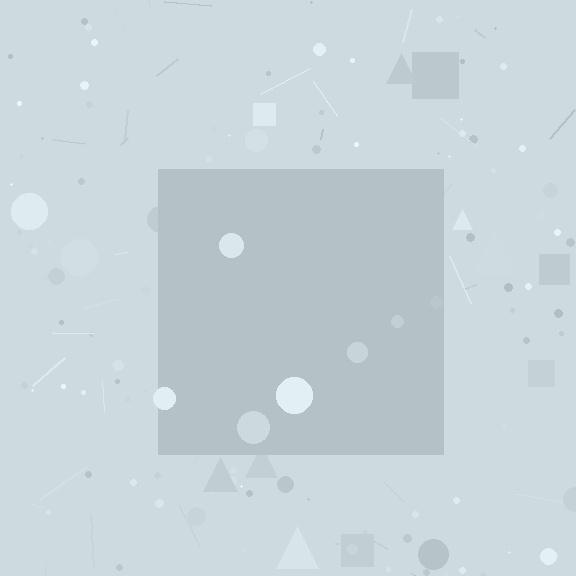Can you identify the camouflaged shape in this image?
The camouflaged shape is a square.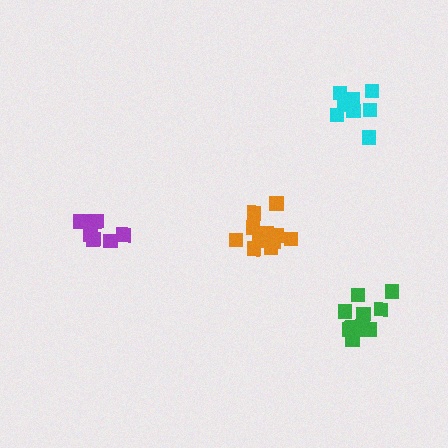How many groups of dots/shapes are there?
There are 4 groups.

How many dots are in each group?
Group 1: 9 dots, Group 2: 12 dots, Group 3: 13 dots, Group 4: 9 dots (43 total).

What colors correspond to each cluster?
The clusters are colored: purple, green, orange, cyan.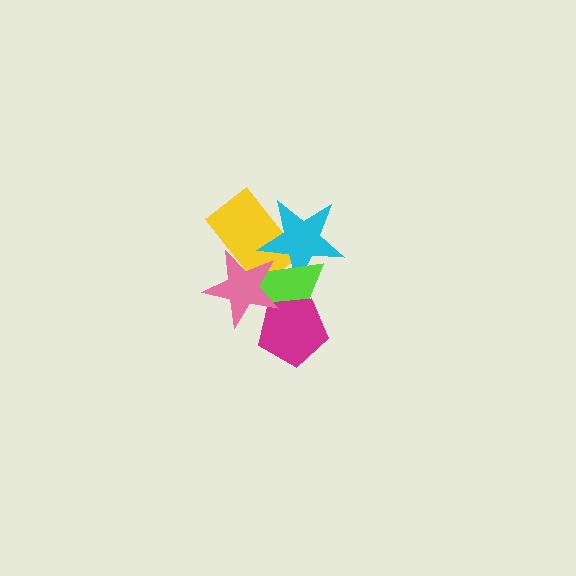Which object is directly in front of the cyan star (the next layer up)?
The lime triangle is directly in front of the cyan star.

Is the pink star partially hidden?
No, no other shape covers it.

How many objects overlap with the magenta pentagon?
2 objects overlap with the magenta pentagon.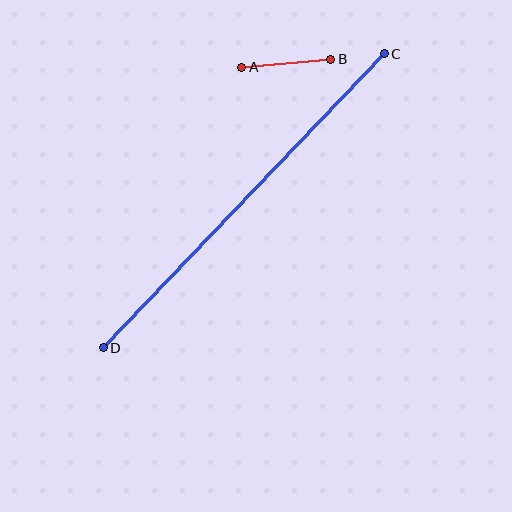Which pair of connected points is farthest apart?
Points C and D are farthest apart.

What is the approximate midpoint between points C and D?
The midpoint is at approximately (244, 201) pixels.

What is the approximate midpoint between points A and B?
The midpoint is at approximately (286, 63) pixels.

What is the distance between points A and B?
The distance is approximately 89 pixels.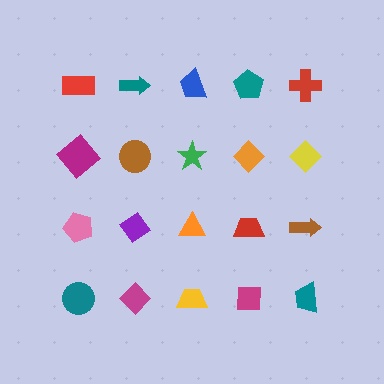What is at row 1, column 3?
A blue trapezoid.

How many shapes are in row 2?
5 shapes.